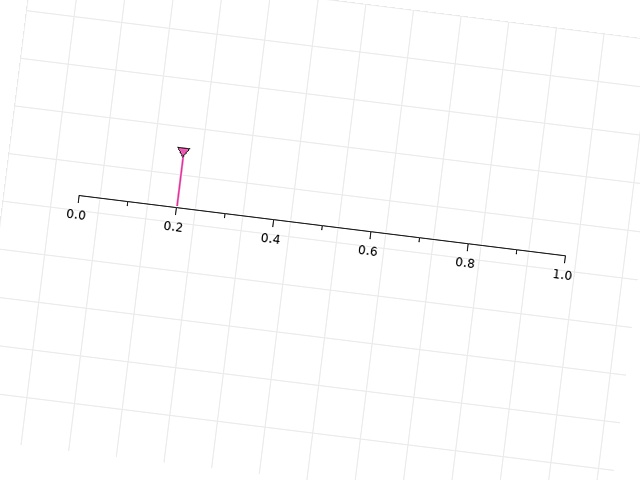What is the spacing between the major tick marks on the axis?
The major ticks are spaced 0.2 apart.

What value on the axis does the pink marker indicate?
The marker indicates approximately 0.2.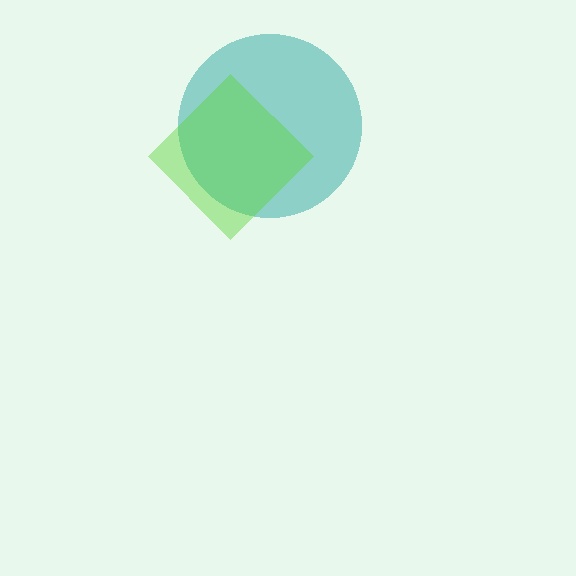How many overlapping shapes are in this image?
There are 2 overlapping shapes in the image.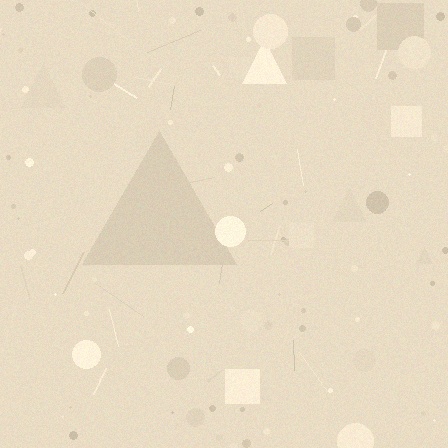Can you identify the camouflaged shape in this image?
The camouflaged shape is a triangle.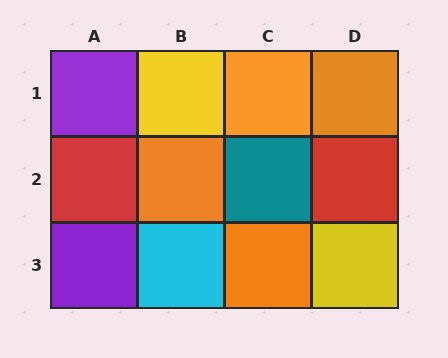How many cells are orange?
4 cells are orange.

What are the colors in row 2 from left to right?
Red, orange, teal, red.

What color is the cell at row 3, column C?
Orange.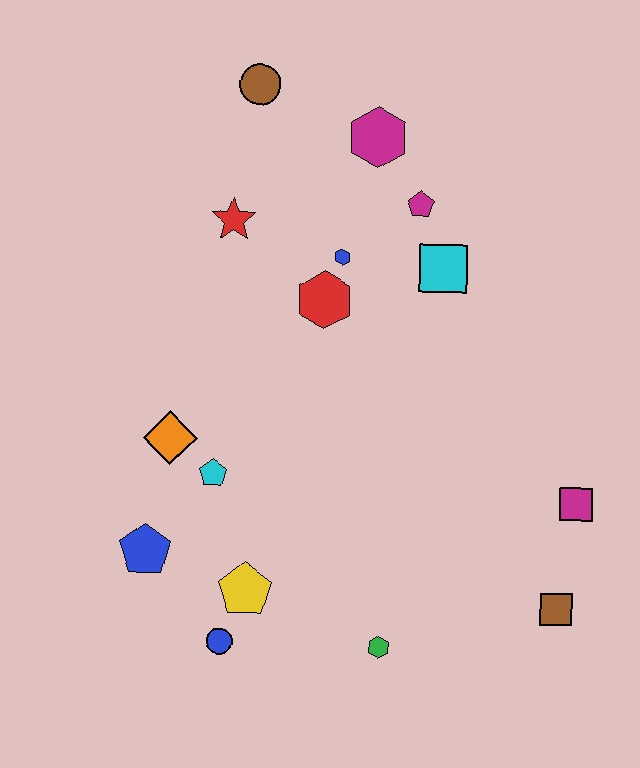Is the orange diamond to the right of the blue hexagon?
No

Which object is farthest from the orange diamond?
The brown square is farthest from the orange diamond.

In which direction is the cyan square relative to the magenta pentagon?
The cyan square is below the magenta pentagon.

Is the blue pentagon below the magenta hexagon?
Yes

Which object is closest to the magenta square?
The brown square is closest to the magenta square.